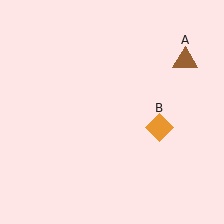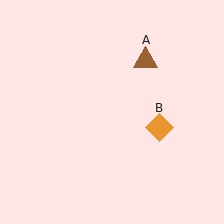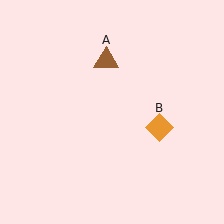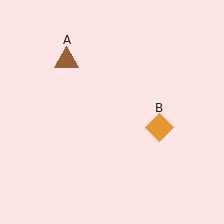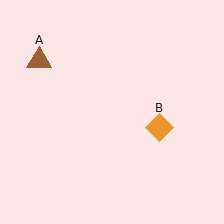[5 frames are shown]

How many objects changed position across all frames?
1 object changed position: brown triangle (object A).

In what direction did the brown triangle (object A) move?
The brown triangle (object A) moved left.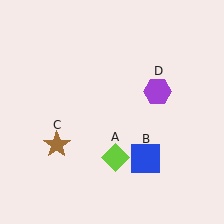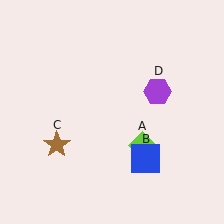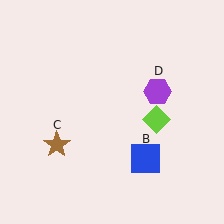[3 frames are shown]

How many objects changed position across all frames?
1 object changed position: lime diamond (object A).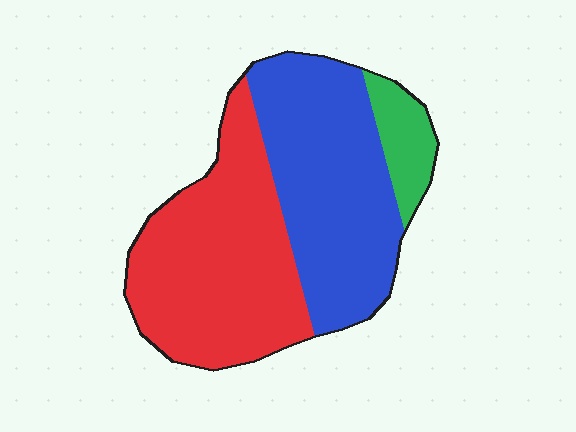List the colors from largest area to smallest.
From largest to smallest: red, blue, green.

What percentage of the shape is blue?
Blue takes up about two fifths (2/5) of the shape.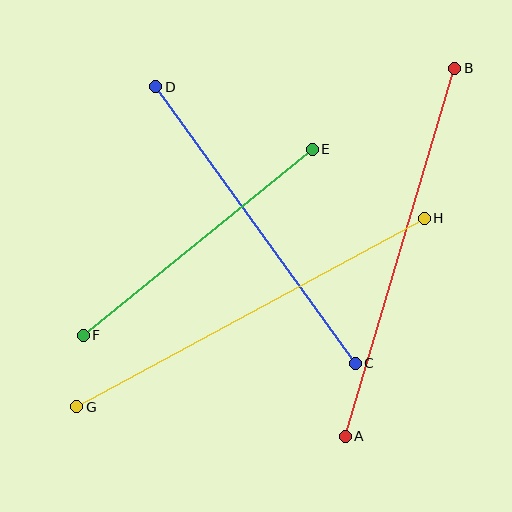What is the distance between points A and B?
The distance is approximately 384 pixels.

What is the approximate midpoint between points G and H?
The midpoint is at approximately (251, 312) pixels.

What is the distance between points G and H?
The distance is approximately 395 pixels.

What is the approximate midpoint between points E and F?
The midpoint is at approximately (198, 242) pixels.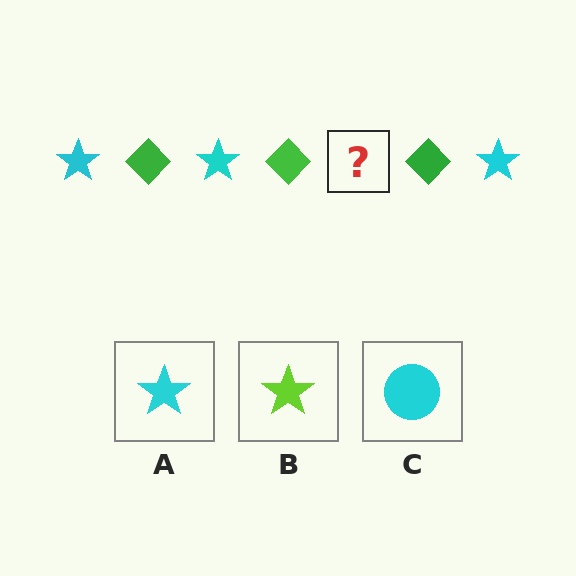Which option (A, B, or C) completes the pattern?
A.